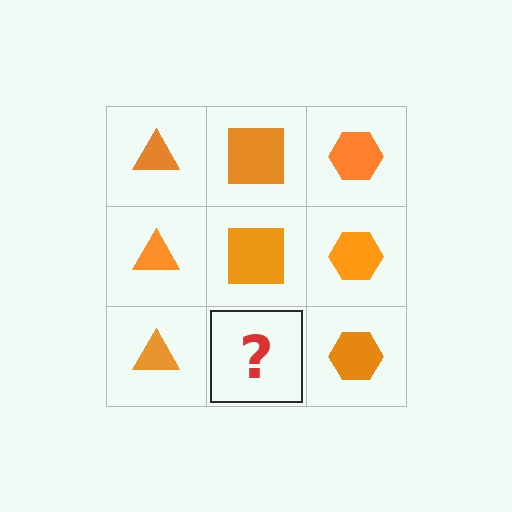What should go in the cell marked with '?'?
The missing cell should contain an orange square.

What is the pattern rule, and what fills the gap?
The rule is that each column has a consistent shape. The gap should be filled with an orange square.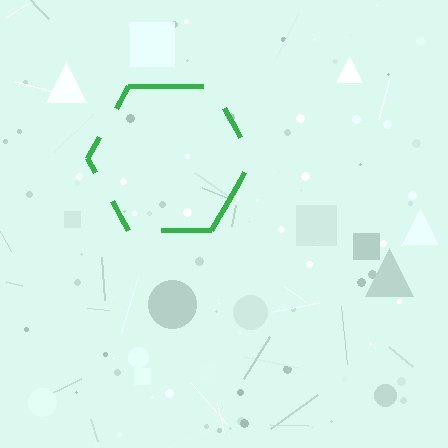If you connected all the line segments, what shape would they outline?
They would outline a hexagon.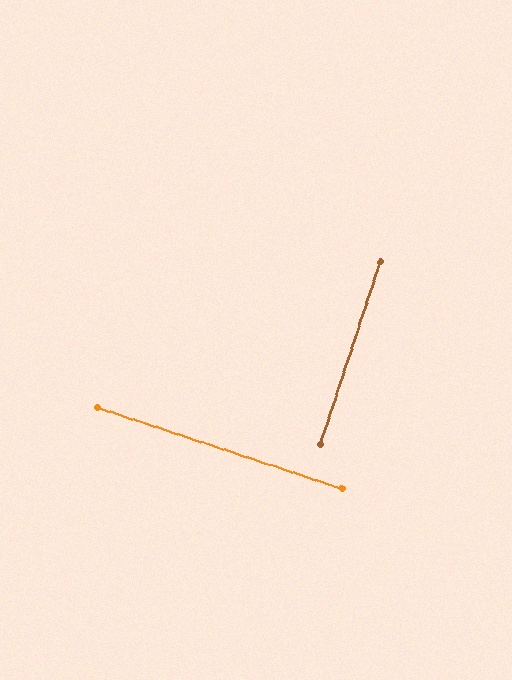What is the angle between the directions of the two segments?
Approximately 90 degrees.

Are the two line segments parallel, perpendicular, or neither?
Perpendicular — they meet at approximately 90°.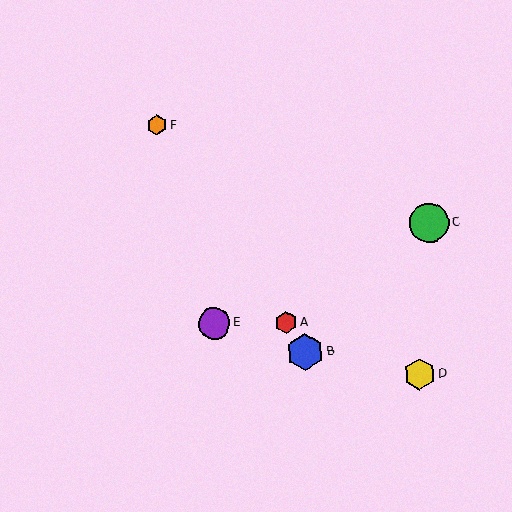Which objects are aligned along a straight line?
Objects A, B, F are aligned along a straight line.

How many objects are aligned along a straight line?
3 objects (A, B, F) are aligned along a straight line.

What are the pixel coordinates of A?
Object A is at (286, 323).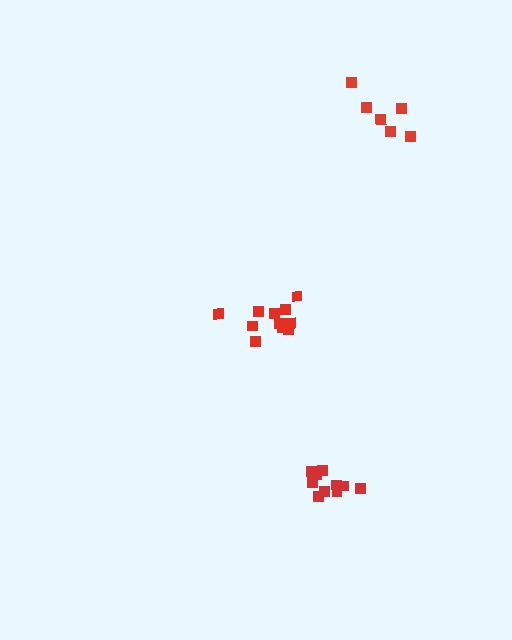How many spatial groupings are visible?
There are 3 spatial groupings.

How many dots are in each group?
Group 1: 10 dots, Group 2: 12 dots, Group 3: 6 dots (28 total).